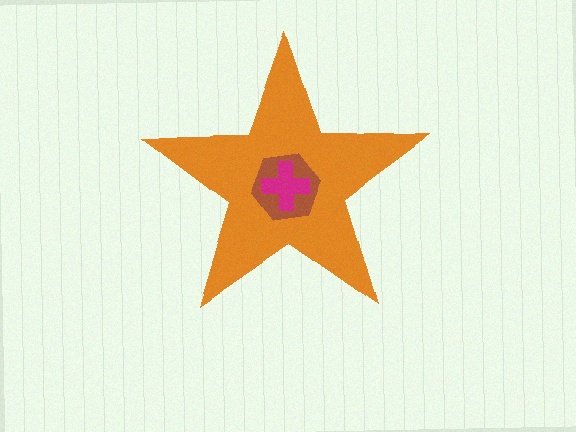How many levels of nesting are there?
3.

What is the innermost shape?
The magenta cross.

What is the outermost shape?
The orange star.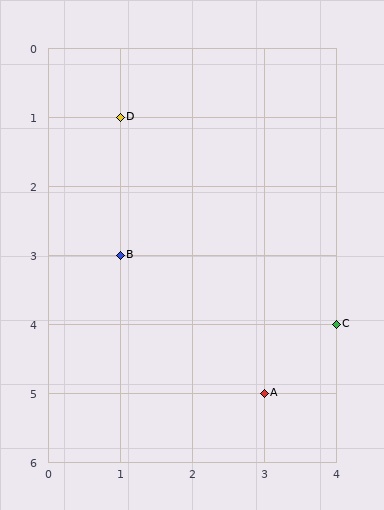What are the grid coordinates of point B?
Point B is at grid coordinates (1, 3).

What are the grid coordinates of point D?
Point D is at grid coordinates (1, 1).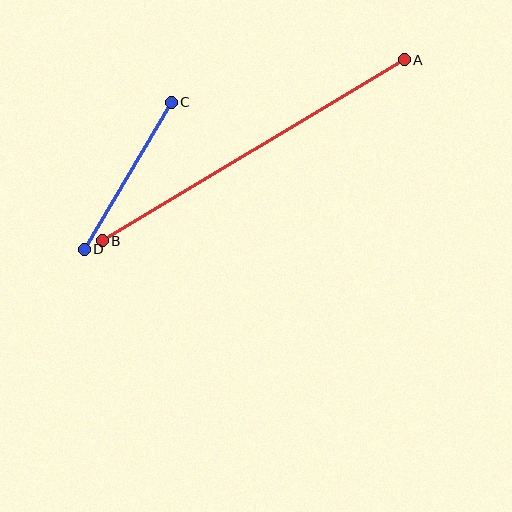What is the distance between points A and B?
The distance is approximately 352 pixels.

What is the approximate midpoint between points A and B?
The midpoint is at approximately (253, 150) pixels.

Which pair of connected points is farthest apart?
Points A and B are farthest apart.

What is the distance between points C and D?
The distance is approximately 171 pixels.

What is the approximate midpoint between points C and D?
The midpoint is at approximately (128, 176) pixels.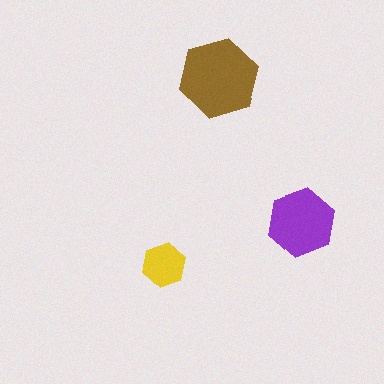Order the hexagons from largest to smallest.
the brown one, the purple one, the yellow one.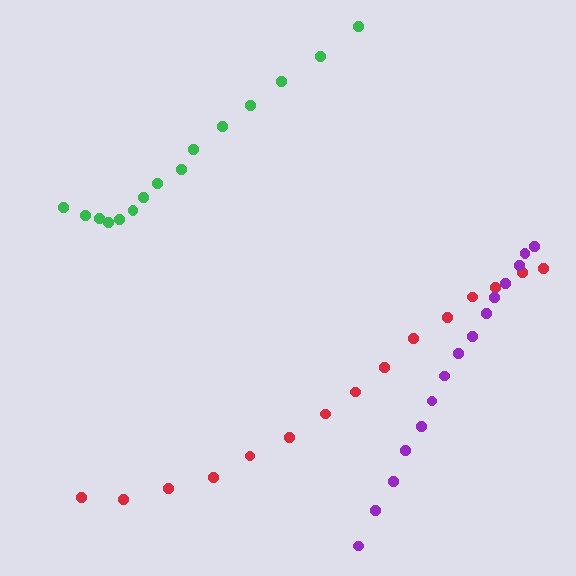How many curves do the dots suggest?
There are 3 distinct paths.